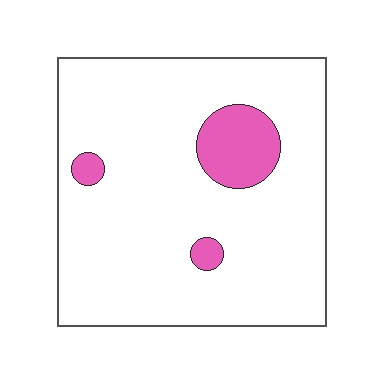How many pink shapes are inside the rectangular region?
3.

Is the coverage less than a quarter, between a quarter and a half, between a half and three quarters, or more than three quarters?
Less than a quarter.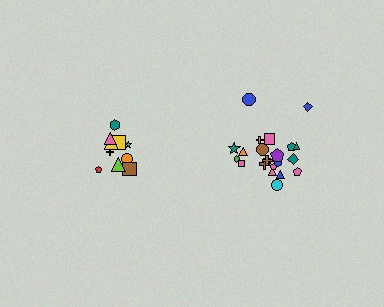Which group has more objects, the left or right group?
The right group.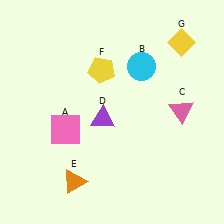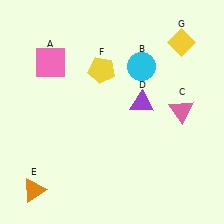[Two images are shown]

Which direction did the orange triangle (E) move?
The orange triangle (E) moved left.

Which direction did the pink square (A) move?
The pink square (A) moved up.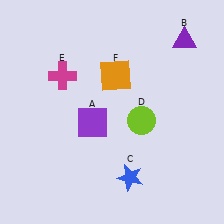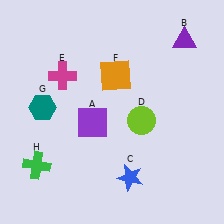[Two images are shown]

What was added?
A teal hexagon (G), a green cross (H) were added in Image 2.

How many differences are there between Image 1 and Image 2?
There are 2 differences between the two images.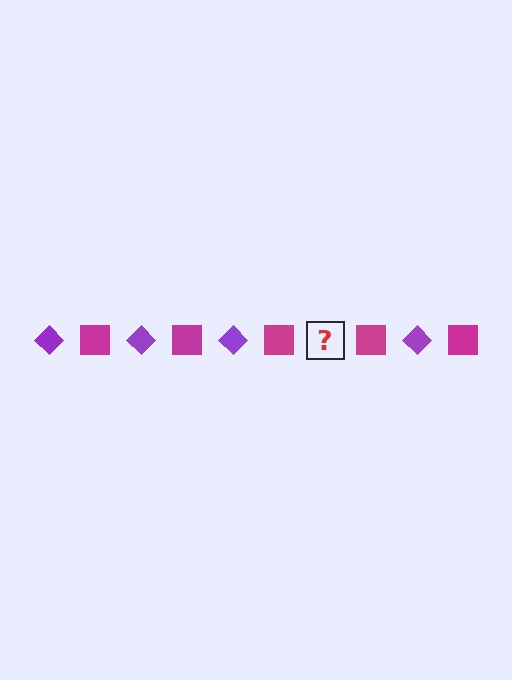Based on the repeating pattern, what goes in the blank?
The blank should be a purple diamond.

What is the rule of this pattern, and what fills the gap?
The rule is that the pattern alternates between purple diamond and magenta square. The gap should be filled with a purple diamond.